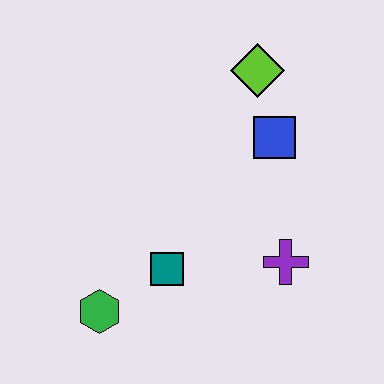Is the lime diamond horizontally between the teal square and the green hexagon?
No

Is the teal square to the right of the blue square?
No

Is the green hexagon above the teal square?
No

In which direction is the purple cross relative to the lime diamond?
The purple cross is below the lime diamond.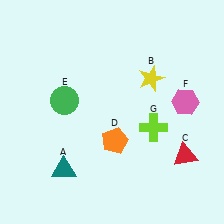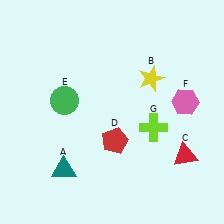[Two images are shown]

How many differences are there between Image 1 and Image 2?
There is 1 difference between the two images.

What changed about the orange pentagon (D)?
In Image 1, D is orange. In Image 2, it changed to red.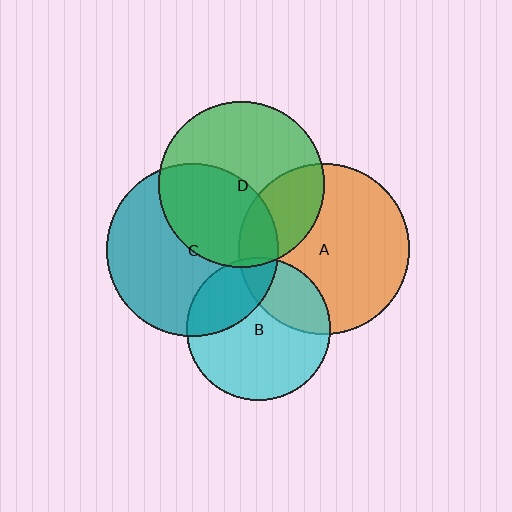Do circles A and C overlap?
Yes.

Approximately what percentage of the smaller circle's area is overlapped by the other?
Approximately 15%.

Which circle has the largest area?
Circle C (teal).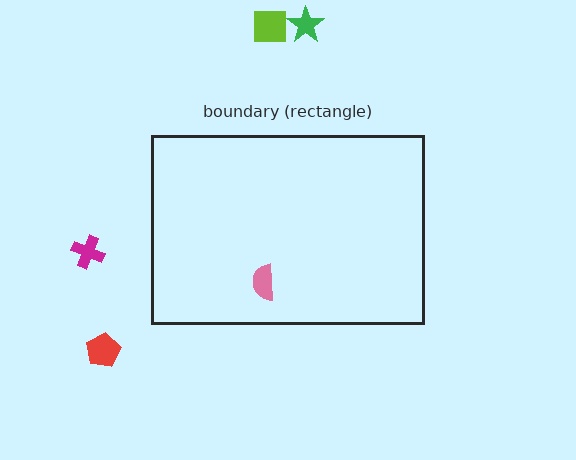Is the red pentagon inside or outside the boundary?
Outside.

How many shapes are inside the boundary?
1 inside, 4 outside.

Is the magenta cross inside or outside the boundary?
Outside.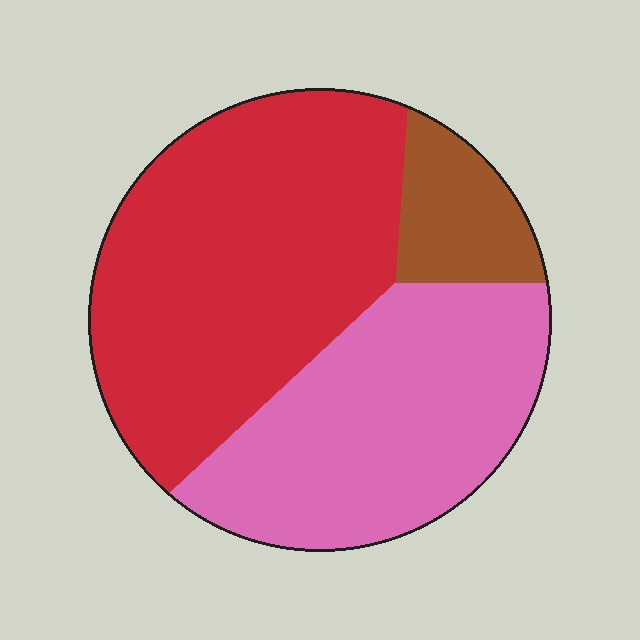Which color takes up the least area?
Brown, at roughly 10%.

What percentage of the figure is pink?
Pink takes up about three eighths (3/8) of the figure.